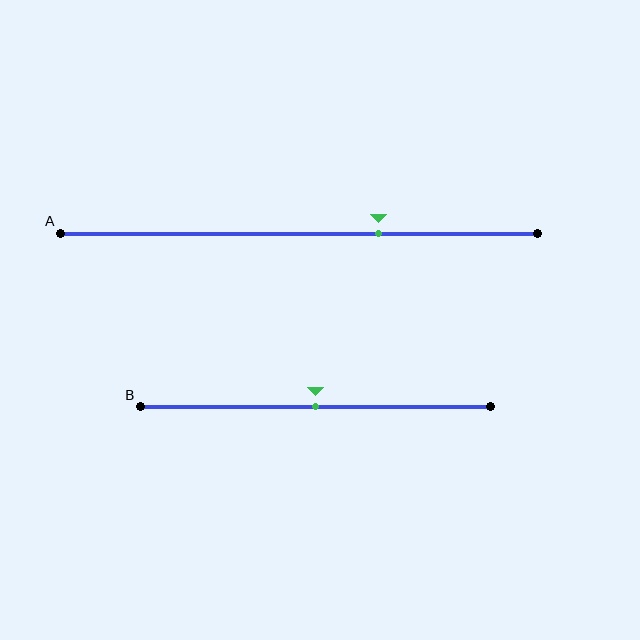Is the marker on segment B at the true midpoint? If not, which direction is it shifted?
Yes, the marker on segment B is at the true midpoint.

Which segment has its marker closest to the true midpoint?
Segment B has its marker closest to the true midpoint.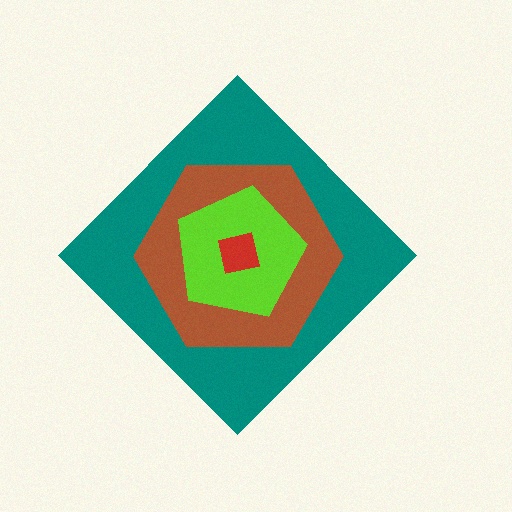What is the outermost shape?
The teal diamond.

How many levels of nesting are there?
4.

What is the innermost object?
The red square.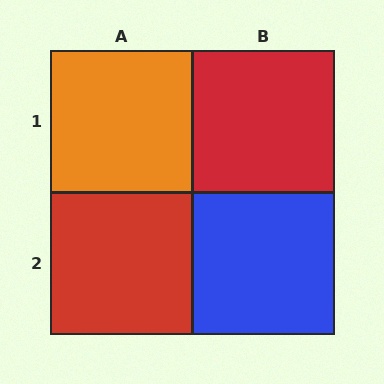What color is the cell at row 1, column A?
Orange.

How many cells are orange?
1 cell is orange.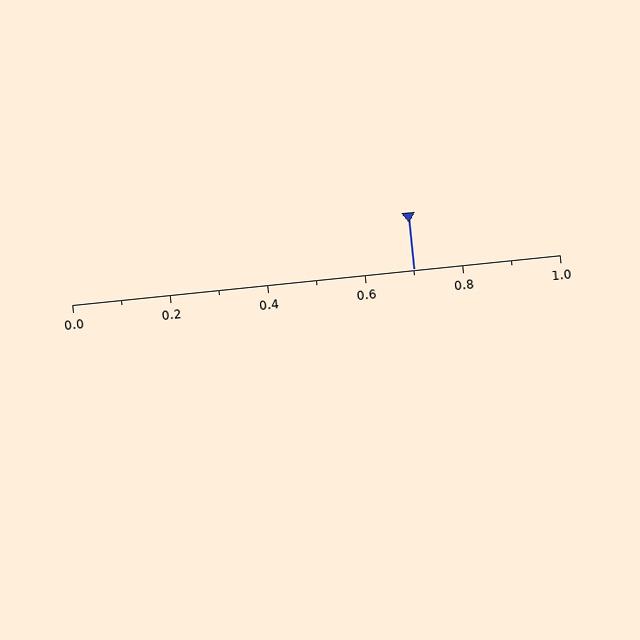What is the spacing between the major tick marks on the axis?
The major ticks are spaced 0.2 apart.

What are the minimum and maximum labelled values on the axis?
The axis runs from 0.0 to 1.0.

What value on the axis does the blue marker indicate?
The marker indicates approximately 0.7.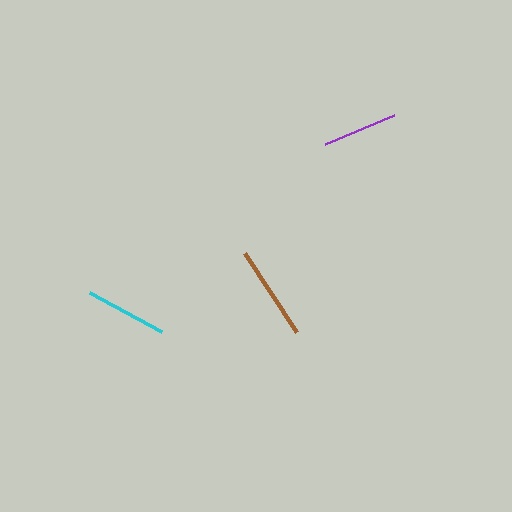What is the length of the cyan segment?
The cyan segment is approximately 82 pixels long.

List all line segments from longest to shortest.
From longest to shortest: brown, cyan, purple.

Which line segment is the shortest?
The purple line is the shortest at approximately 75 pixels.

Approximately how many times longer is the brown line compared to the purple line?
The brown line is approximately 1.3 times the length of the purple line.